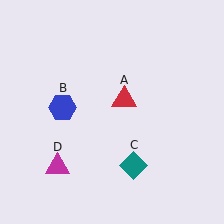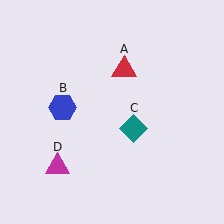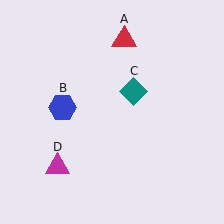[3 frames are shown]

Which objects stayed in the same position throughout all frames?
Blue hexagon (object B) and magenta triangle (object D) remained stationary.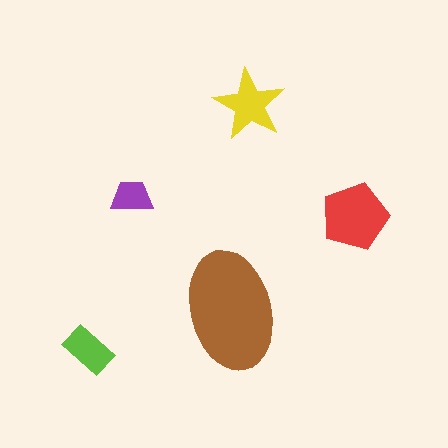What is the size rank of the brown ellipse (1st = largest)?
1st.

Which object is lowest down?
The lime rectangle is bottommost.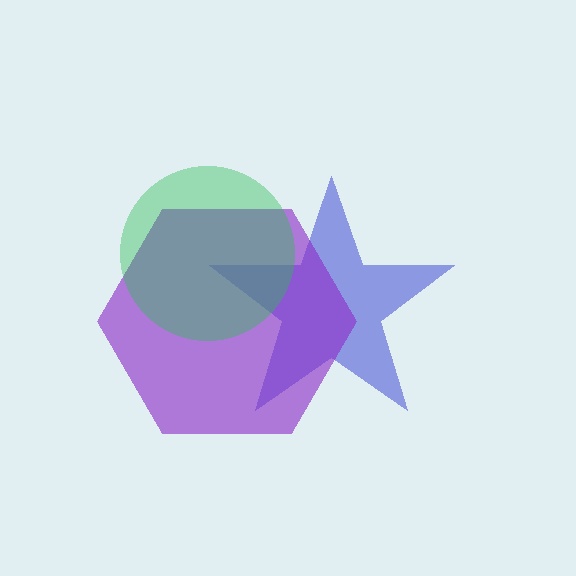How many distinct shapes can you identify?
There are 3 distinct shapes: a blue star, a purple hexagon, a green circle.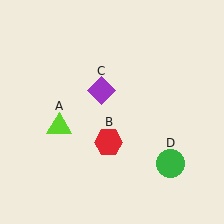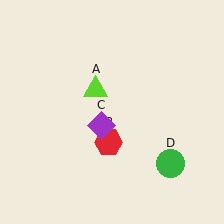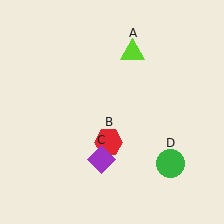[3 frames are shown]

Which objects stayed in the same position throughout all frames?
Red hexagon (object B) and green circle (object D) remained stationary.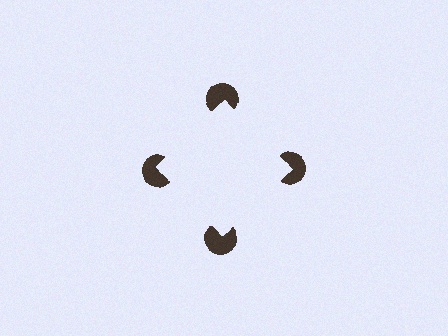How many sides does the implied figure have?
4 sides.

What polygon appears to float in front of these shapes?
An illusory square — its edges are inferred from the aligned wedge cuts in the pac-man discs, not physically drawn.